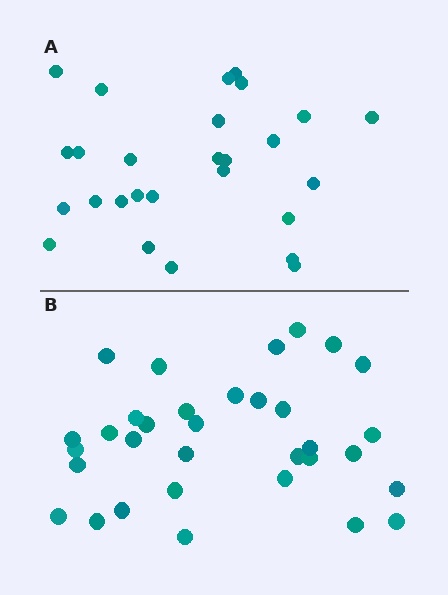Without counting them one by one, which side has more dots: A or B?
Region B (the bottom region) has more dots.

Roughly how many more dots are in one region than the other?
Region B has about 6 more dots than region A.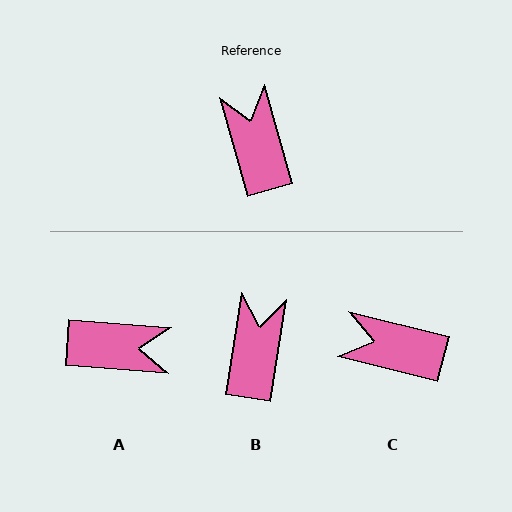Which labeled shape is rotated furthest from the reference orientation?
A, about 110 degrees away.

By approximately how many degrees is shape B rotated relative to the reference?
Approximately 25 degrees clockwise.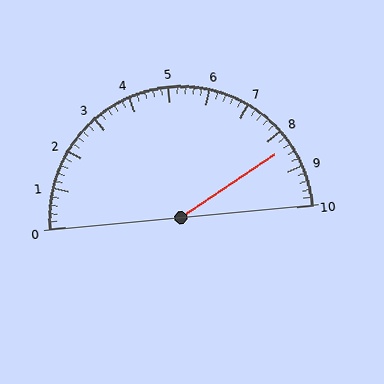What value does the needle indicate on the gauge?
The needle indicates approximately 8.4.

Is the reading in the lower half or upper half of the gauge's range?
The reading is in the upper half of the range (0 to 10).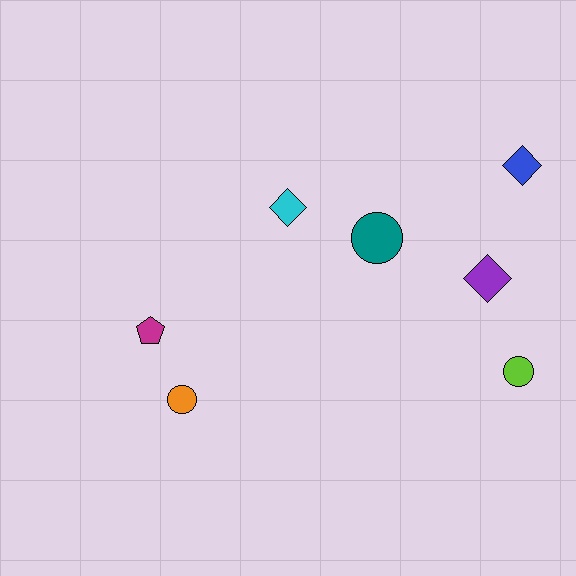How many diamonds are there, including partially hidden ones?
There are 3 diamonds.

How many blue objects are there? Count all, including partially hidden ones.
There is 1 blue object.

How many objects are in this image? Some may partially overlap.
There are 7 objects.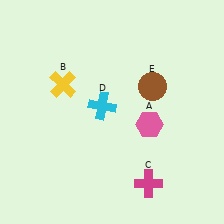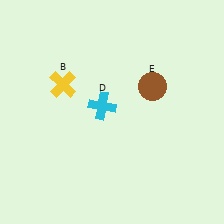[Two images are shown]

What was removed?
The magenta cross (C), the pink hexagon (A) were removed in Image 2.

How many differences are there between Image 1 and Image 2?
There are 2 differences between the two images.